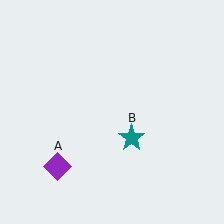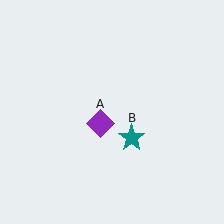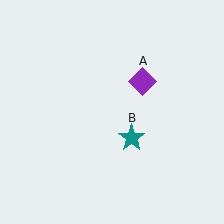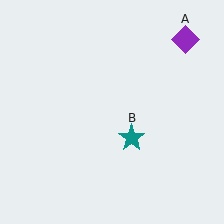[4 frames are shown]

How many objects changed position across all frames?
1 object changed position: purple diamond (object A).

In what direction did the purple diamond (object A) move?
The purple diamond (object A) moved up and to the right.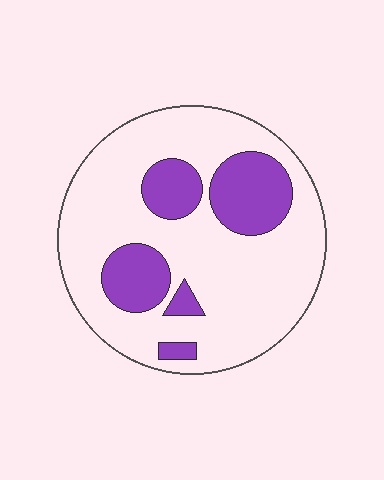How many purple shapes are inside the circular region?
5.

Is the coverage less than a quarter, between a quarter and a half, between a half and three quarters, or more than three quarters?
Less than a quarter.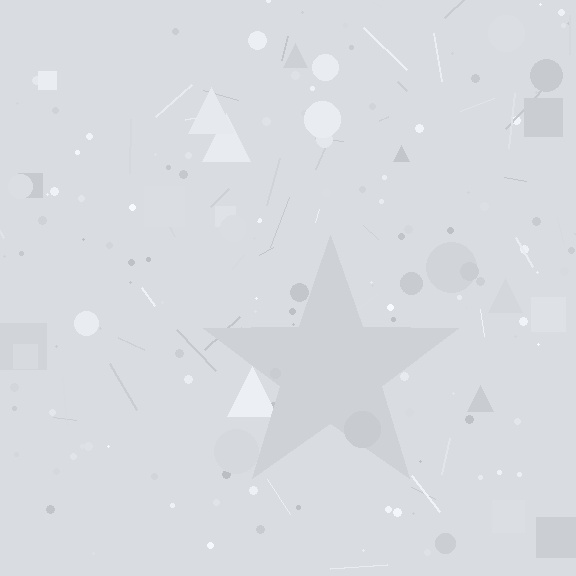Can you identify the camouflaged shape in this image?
The camouflaged shape is a star.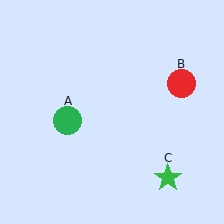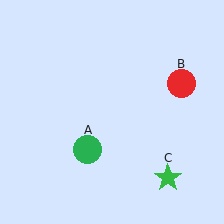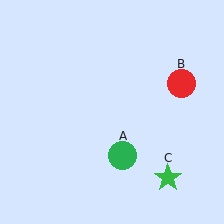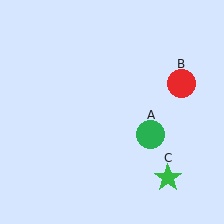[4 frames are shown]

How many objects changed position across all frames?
1 object changed position: green circle (object A).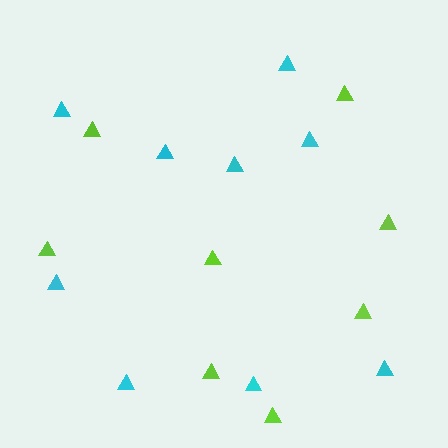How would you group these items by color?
There are 2 groups: one group of cyan triangles (9) and one group of lime triangles (8).